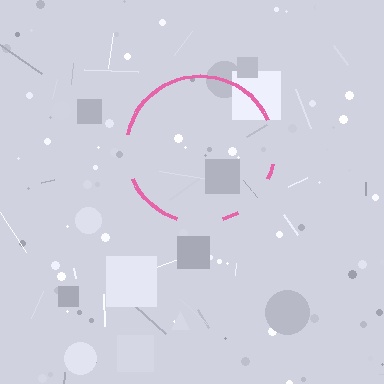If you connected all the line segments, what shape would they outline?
They would outline a circle.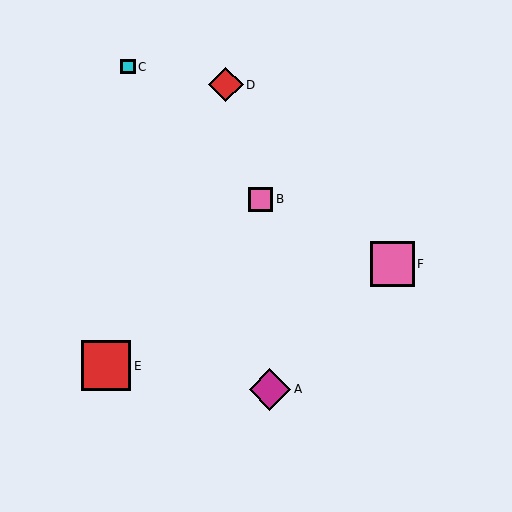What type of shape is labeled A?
Shape A is a magenta diamond.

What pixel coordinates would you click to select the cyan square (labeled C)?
Click at (128, 67) to select the cyan square C.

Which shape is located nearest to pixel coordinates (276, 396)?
The magenta diamond (labeled A) at (270, 389) is nearest to that location.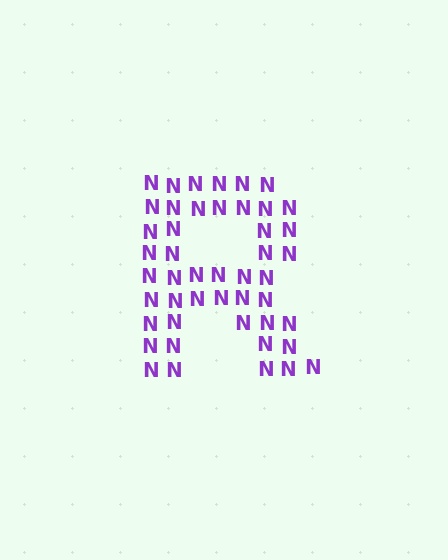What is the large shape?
The large shape is the letter R.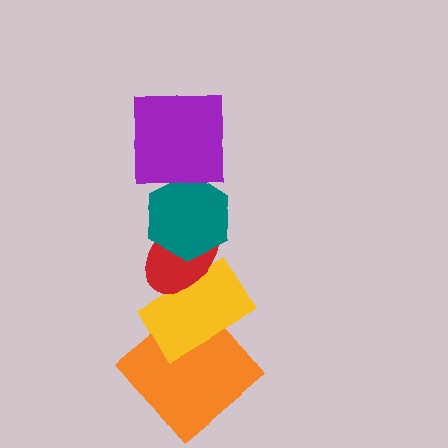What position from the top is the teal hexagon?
The teal hexagon is 2nd from the top.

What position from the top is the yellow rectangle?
The yellow rectangle is 4th from the top.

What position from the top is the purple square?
The purple square is 1st from the top.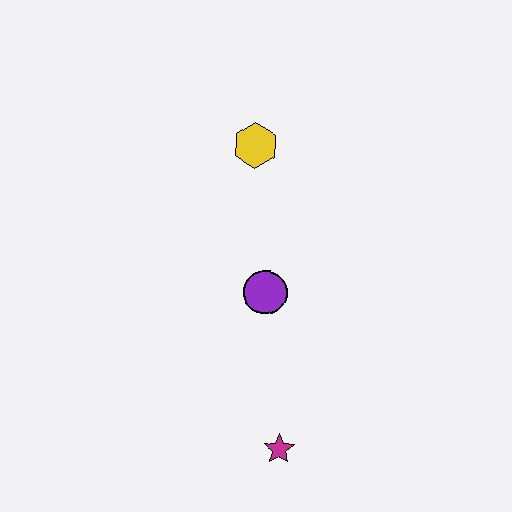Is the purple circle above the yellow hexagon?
No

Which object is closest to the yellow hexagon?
The purple circle is closest to the yellow hexagon.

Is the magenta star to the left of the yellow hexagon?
No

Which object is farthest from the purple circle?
The magenta star is farthest from the purple circle.